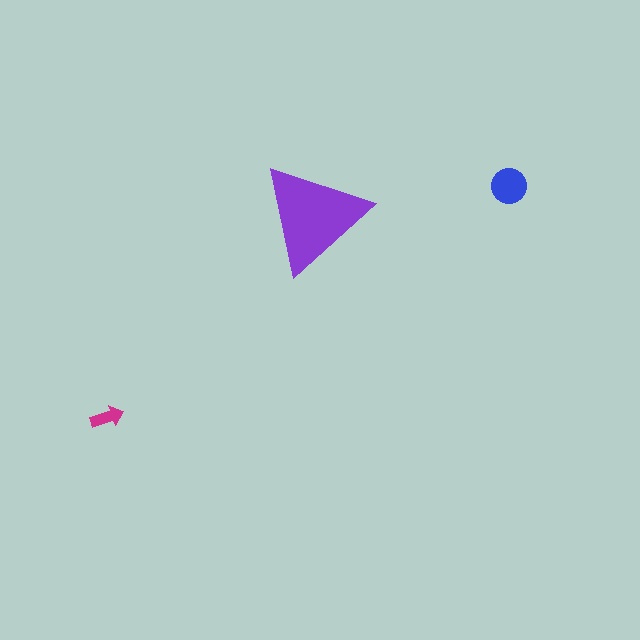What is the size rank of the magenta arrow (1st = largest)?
3rd.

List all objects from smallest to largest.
The magenta arrow, the blue circle, the purple triangle.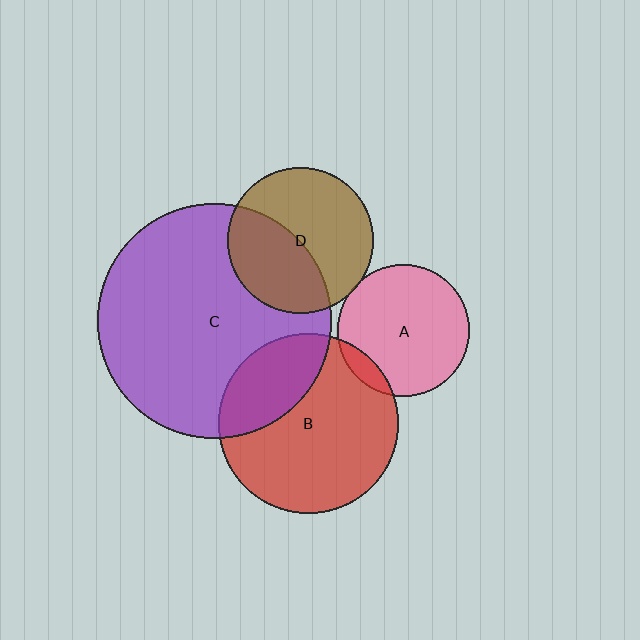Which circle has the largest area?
Circle C (purple).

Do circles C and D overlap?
Yes.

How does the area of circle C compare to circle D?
Approximately 2.6 times.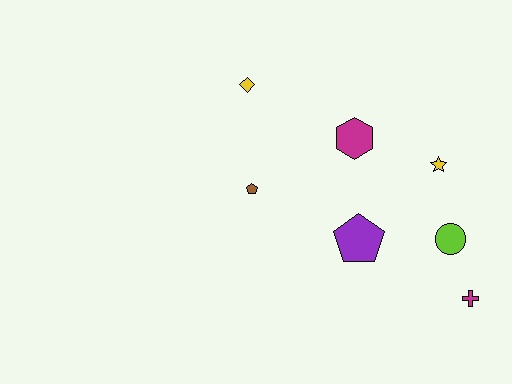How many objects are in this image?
There are 7 objects.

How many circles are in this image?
There is 1 circle.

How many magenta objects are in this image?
There are 2 magenta objects.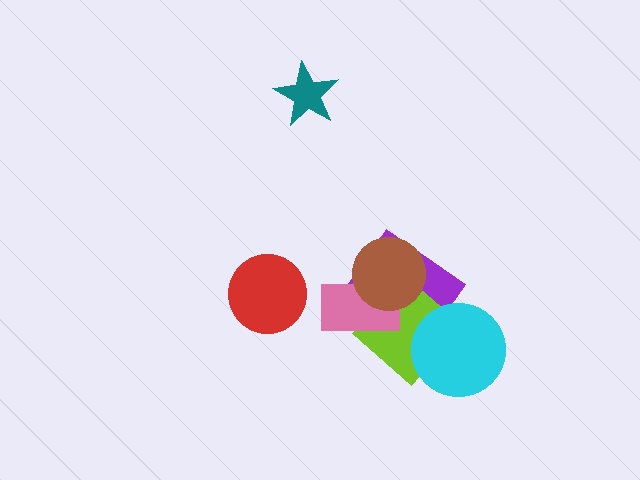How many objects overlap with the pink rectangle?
3 objects overlap with the pink rectangle.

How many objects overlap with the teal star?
0 objects overlap with the teal star.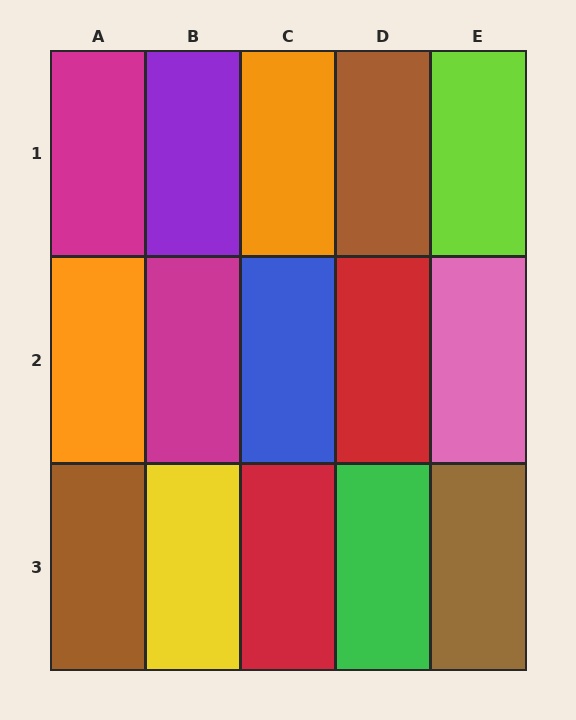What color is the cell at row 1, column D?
Brown.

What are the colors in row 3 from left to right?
Brown, yellow, red, green, brown.